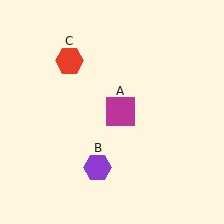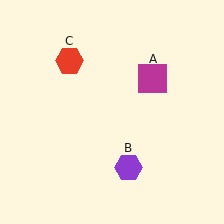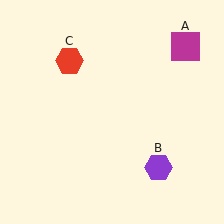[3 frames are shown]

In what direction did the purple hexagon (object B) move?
The purple hexagon (object B) moved right.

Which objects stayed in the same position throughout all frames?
Red hexagon (object C) remained stationary.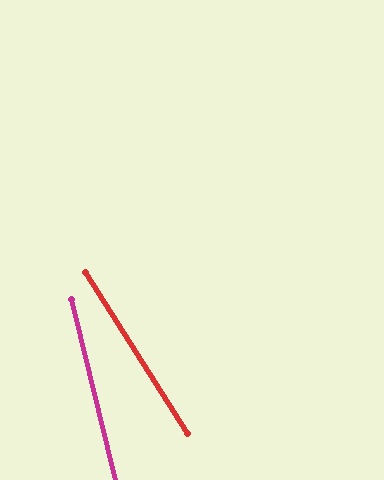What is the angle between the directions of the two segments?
Approximately 19 degrees.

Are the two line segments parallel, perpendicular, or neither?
Neither parallel nor perpendicular — they differ by about 19°.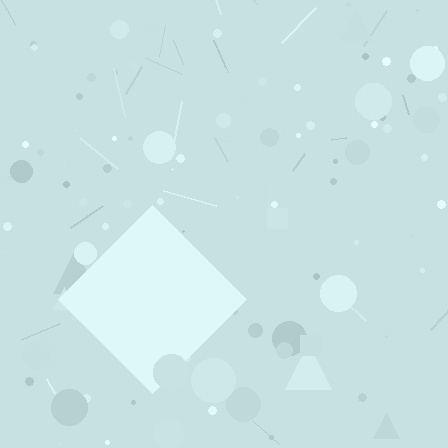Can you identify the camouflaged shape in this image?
The camouflaged shape is a diamond.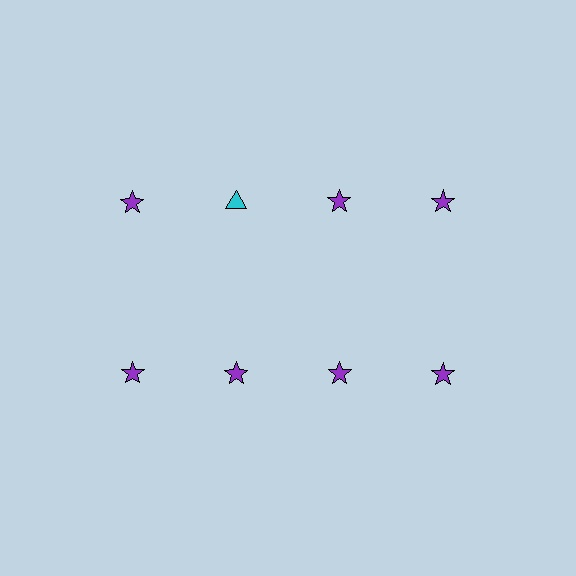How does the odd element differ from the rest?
It differs in both color (cyan instead of purple) and shape (triangle instead of star).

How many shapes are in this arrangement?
There are 8 shapes arranged in a grid pattern.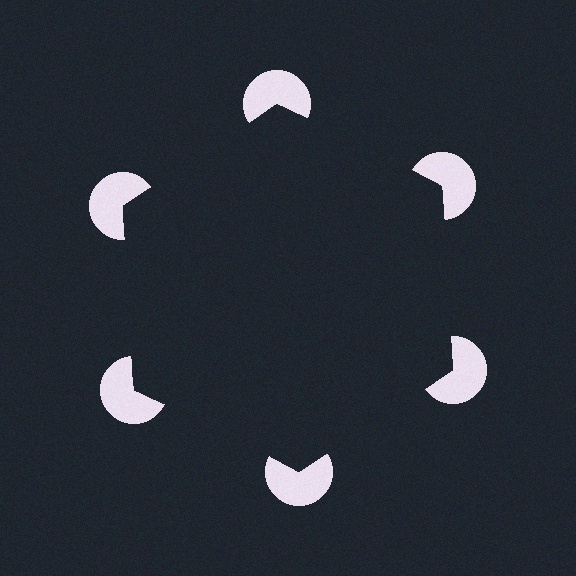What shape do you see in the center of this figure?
An illusory hexagon — its edges are inferred from the aligned wedge cuts in the pac-man discs, not physically drawn.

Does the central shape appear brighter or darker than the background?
It typically appears slightly darker than the background, even though no actual brightness change is drawn.